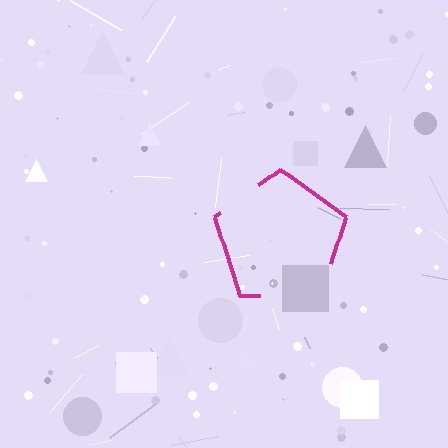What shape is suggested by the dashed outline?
The dashed outline suggests a pentagon.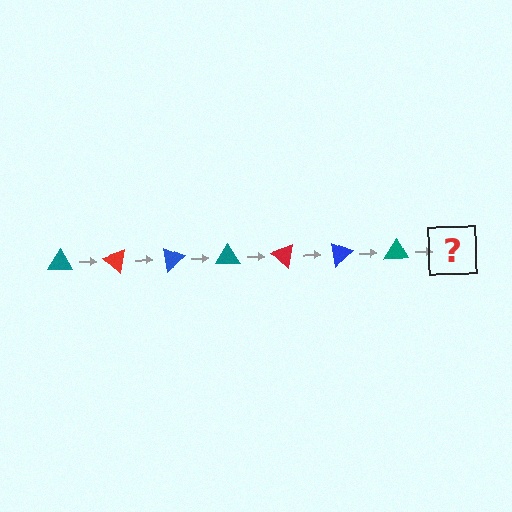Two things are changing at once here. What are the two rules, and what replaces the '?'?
The two rules are that it rotates 40 degrees each step and the color cycles through teal, red, and blue. The '?' should be a red triangle, rotated 280 degrees from the start.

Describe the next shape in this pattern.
It should be a red triangle, rotated 280 degrees from the start.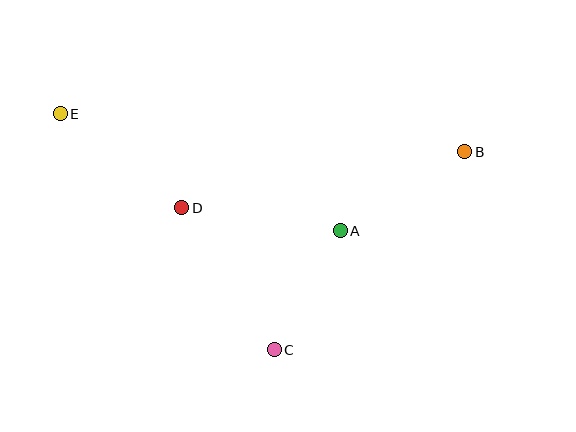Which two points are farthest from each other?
Points B and E are farthest from each other.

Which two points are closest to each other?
Points A and C are closest to each other.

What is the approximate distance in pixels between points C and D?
The distance between C and D is approximately 169 pixels.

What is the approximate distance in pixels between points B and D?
The distance between B and D is approximately 288 pixels.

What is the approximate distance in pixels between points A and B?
The distance between A and B is approximately 147 pixels.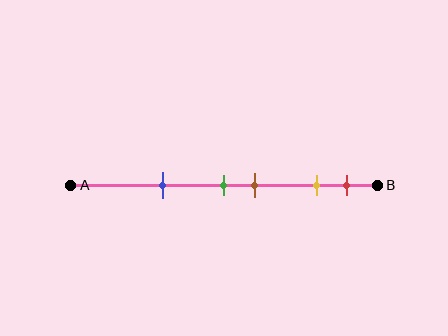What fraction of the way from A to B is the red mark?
The red mark is approximately 90% (0.9) of the way from A to B.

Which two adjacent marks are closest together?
The green and brown marks are the closest adjacent pair.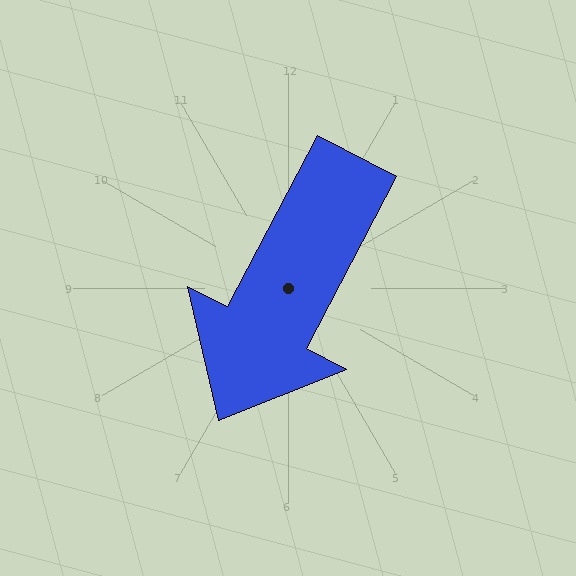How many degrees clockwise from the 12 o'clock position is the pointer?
Approximately 208 degrees.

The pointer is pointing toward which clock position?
Roughly 7 o'clock.